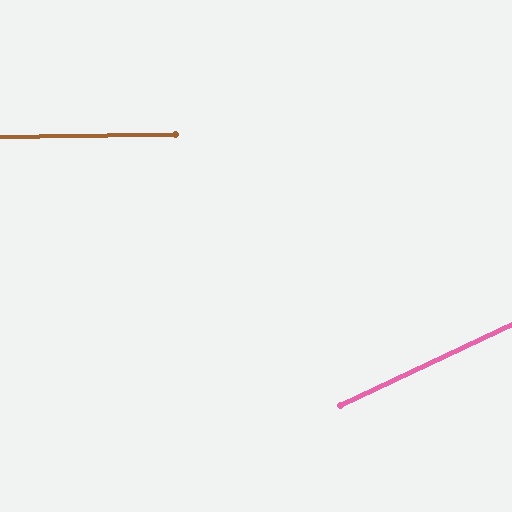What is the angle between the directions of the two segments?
Approximately 24 degrees.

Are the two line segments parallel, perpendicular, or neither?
Neither parallel nor perpendicular — they differ by about 24°.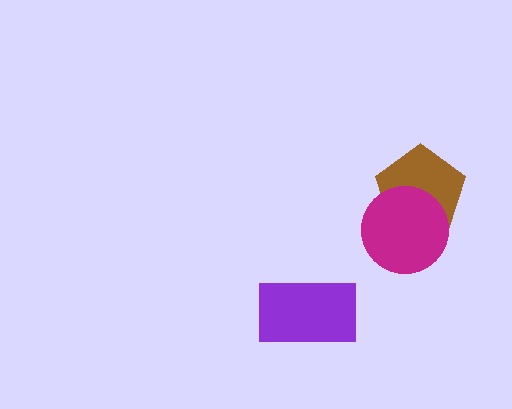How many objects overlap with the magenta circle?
1 object overlaps with the magenta circle.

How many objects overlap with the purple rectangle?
0 objects overlap with the purple rectangle.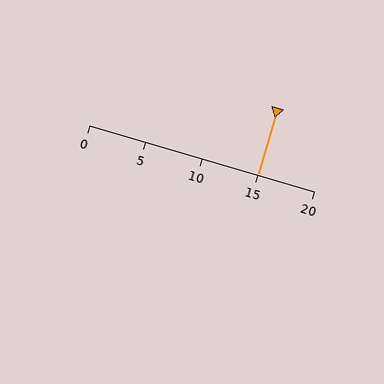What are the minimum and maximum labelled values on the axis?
The axis runs from 0 to 20.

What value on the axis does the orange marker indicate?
The marker indicates approximately 15.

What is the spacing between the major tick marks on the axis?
The major ticks are spaced 5 apart.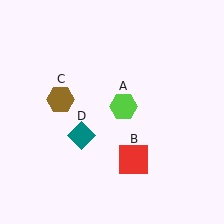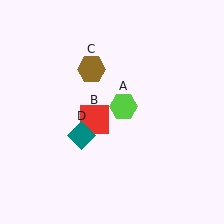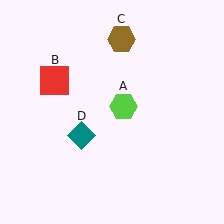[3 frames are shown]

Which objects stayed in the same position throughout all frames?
Lime hexagon (object A) and teal diamond (object D) remained stationary.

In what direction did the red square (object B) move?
The red square (object B) moved up and to the left.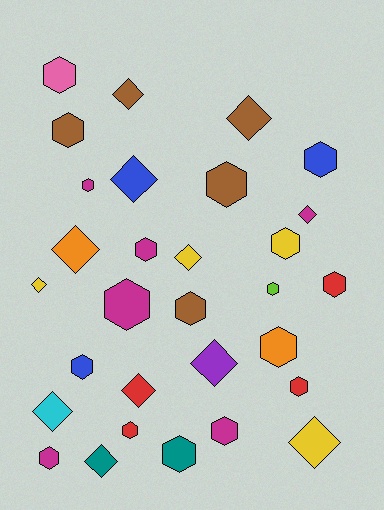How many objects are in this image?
There are 30 objects.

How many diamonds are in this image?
There are 12 diamonds.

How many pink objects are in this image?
There is 1 pink object.